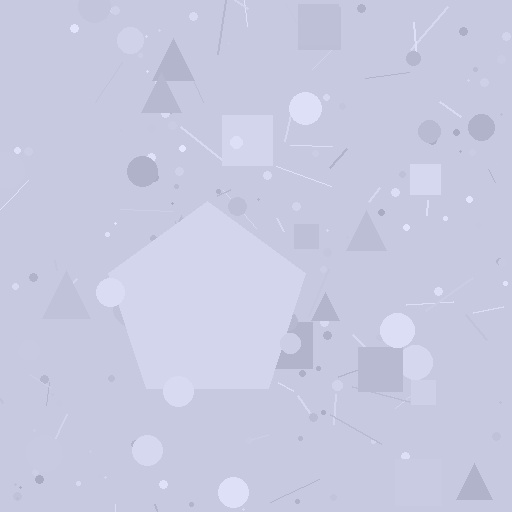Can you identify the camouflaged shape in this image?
The camouflaged shape is a pentagon.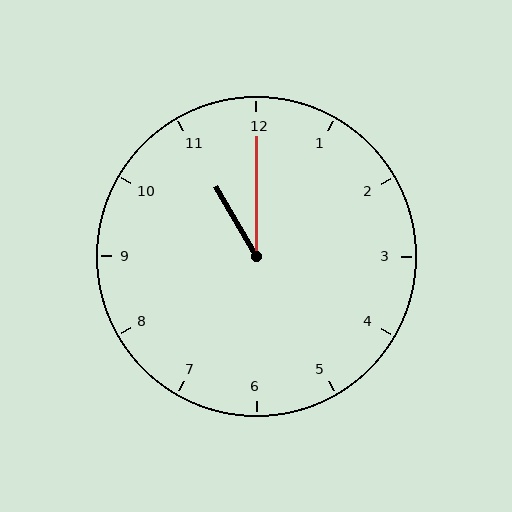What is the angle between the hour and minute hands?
Approximately 30 degrees.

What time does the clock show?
11:00.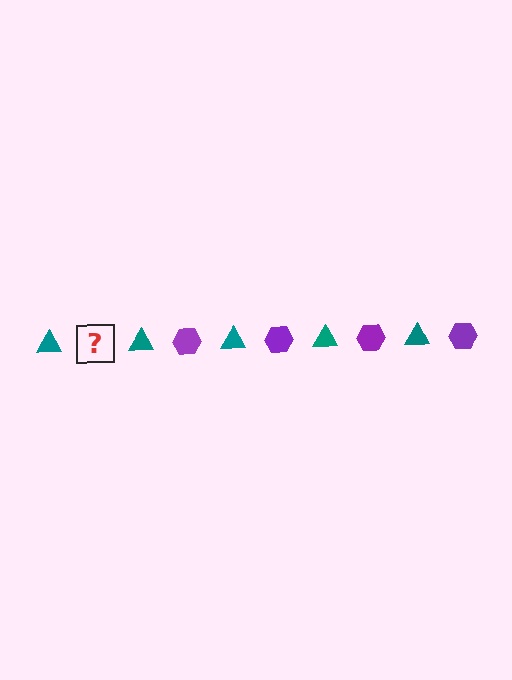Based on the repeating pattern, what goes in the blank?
The blank should be a purple hexagon.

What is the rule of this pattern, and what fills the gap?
The rule is that the pattern alternates between teal triangle and purple hexagon. The gap should be filled with a purple hexagon.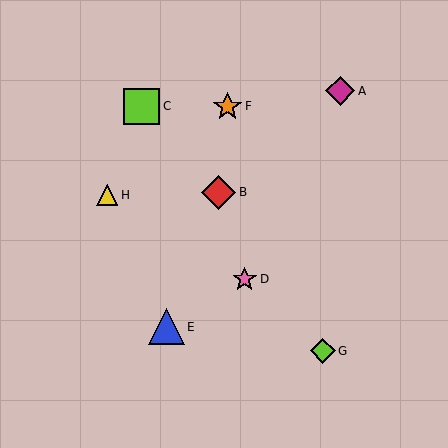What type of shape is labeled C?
Shape C is a lime square.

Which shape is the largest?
The lime square (labeled C) is the largest.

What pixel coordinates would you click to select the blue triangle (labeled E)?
Click at (166, 327) to select the blue triangle E.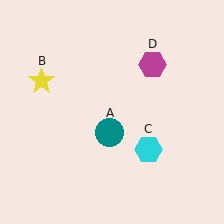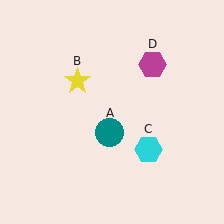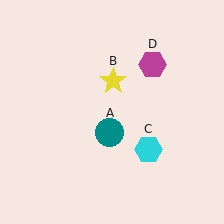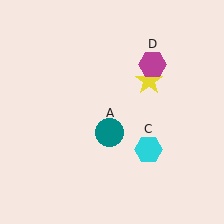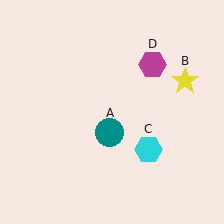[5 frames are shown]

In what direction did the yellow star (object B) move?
The yellow star (object B) moved right.